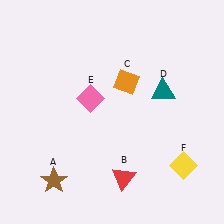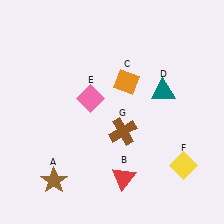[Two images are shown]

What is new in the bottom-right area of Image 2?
A brown cross (G) was added in the bottom-right area of Image 2.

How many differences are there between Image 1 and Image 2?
There is 1 difference between the two images.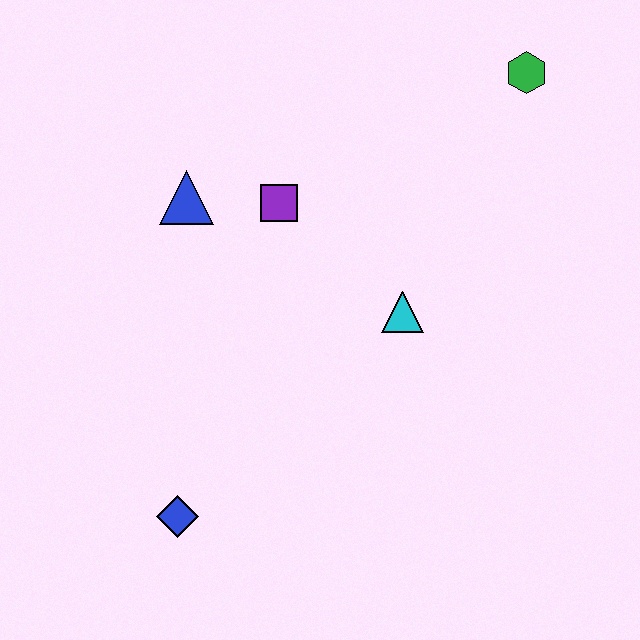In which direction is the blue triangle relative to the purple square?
The blue triangle is to the left of the purple square.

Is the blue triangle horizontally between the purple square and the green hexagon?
No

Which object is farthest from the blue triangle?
The green hexagon is farthest from the blue triangle.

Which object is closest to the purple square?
The blue triangle is closest to the purple square.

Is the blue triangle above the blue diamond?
Yes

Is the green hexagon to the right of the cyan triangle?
Yes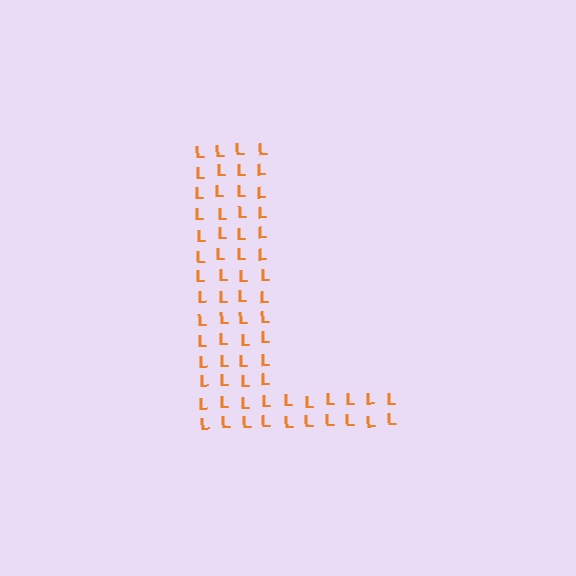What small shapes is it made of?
It is made of small letter L's.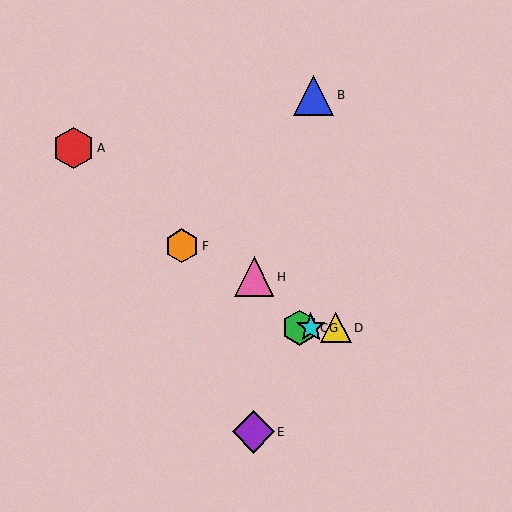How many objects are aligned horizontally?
3 objects (C, D, G) are aligned horizontally.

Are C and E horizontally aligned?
No, C is at y≈328 and E is at y≈432.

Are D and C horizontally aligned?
Yes, both are at y≈328.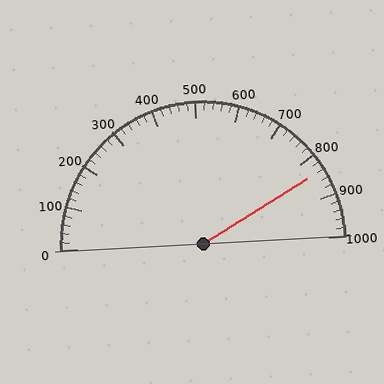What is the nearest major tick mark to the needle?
The nearest major tick mark is 800.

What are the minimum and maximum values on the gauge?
The gauge ranges from 0 to 1000.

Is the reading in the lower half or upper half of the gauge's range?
The reading is in the upper half of the range (0 to 1000).